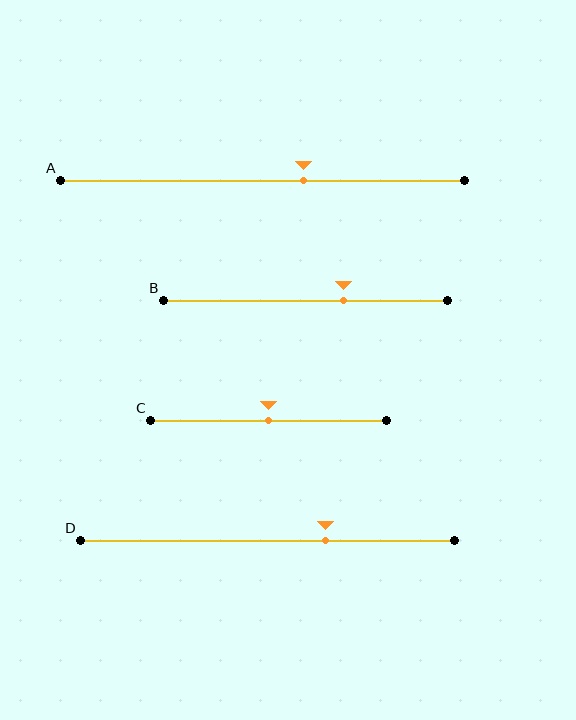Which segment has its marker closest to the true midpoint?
Segment C has its marker closest to the true midpoint.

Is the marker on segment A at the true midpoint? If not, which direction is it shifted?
No, the marker on segment A is shifted to the right by about 10% of the segment length.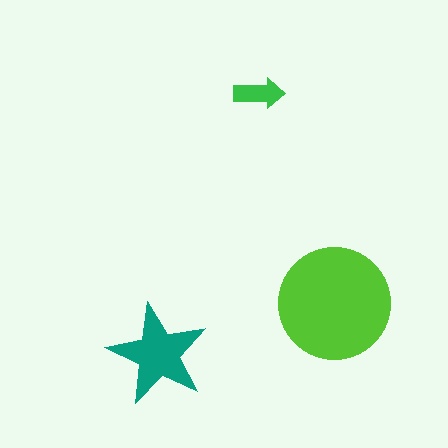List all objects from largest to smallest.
The lime circle, the teal star, the green arrow.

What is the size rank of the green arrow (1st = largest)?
3rd.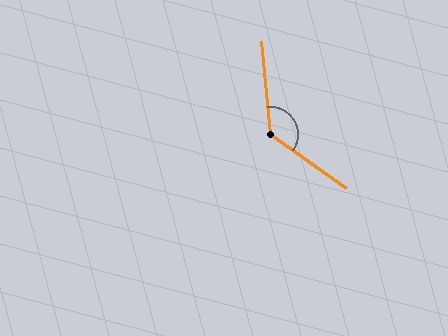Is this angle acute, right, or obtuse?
It is obtuse.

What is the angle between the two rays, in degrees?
Approximately 131 degrees.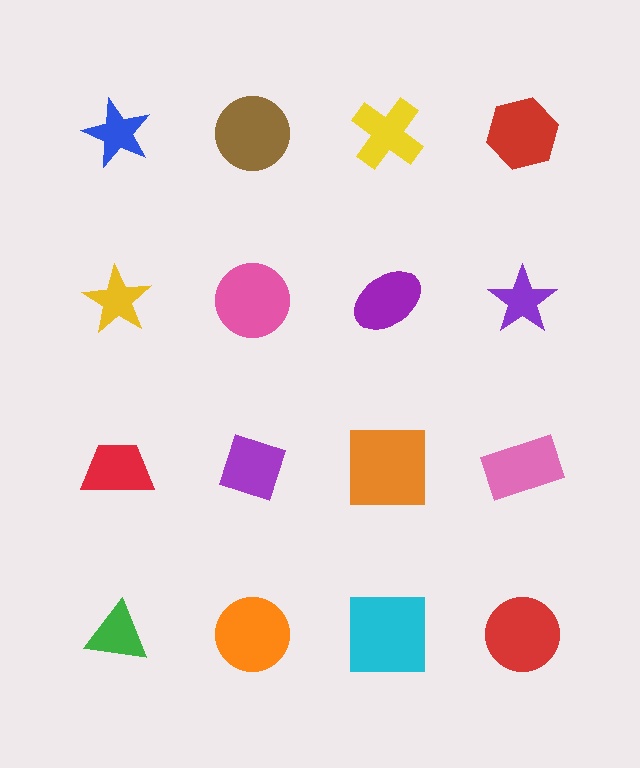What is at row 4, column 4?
A red circle.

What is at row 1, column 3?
A yellow cross.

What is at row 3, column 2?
A purple diamond.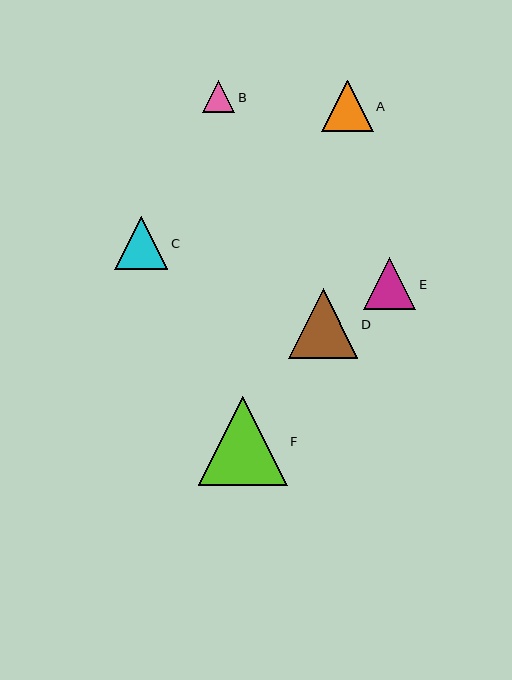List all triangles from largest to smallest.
From largest to smallest: F, D, C, E, A, B.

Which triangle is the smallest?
Triangle B is the smallest with a size of approximately 32 pixels.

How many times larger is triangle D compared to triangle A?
Triangle D is approximately 1.3 times the size of triangle A.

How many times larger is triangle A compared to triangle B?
Triangle A is approximately 1.6 times the size of triangle B.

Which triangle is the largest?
Triangle F is the largest with a size of approximately 88 pixels.